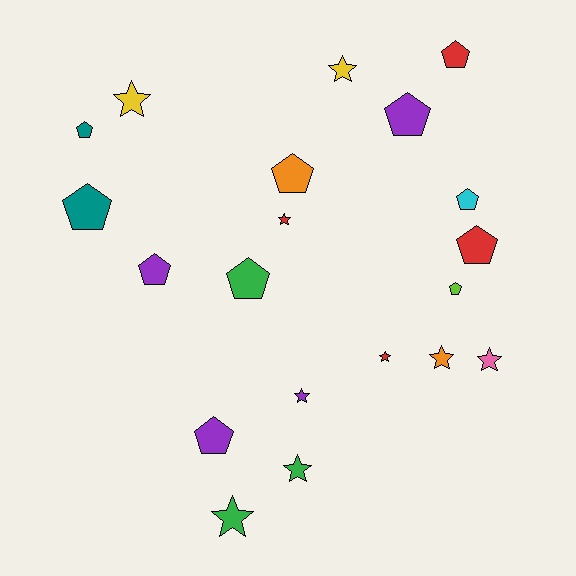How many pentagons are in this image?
There are 11 pentagons.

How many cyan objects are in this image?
There is 1 cyan object.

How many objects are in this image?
There are 20 objects.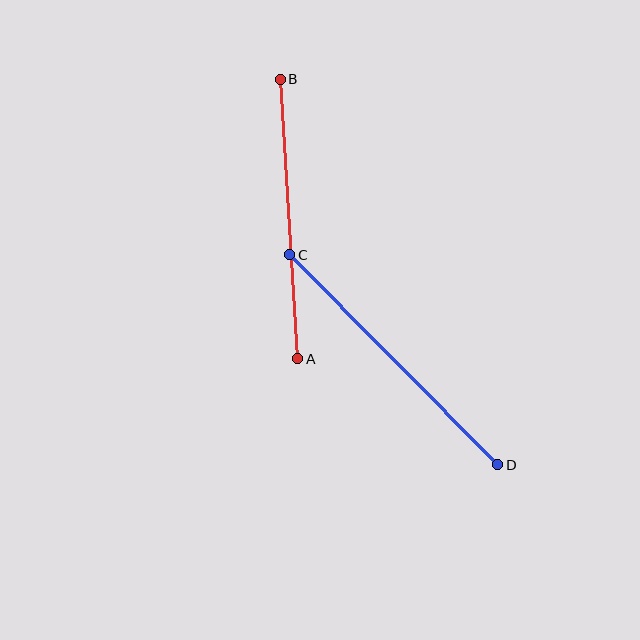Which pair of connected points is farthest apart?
Points C and D are farthest apart.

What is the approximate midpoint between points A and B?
The midpoint is at approximately (289, 219) pixels.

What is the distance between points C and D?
The distance is approximately 296 pixels.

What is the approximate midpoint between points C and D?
The midpoint is at approximately (394, 360) pixels.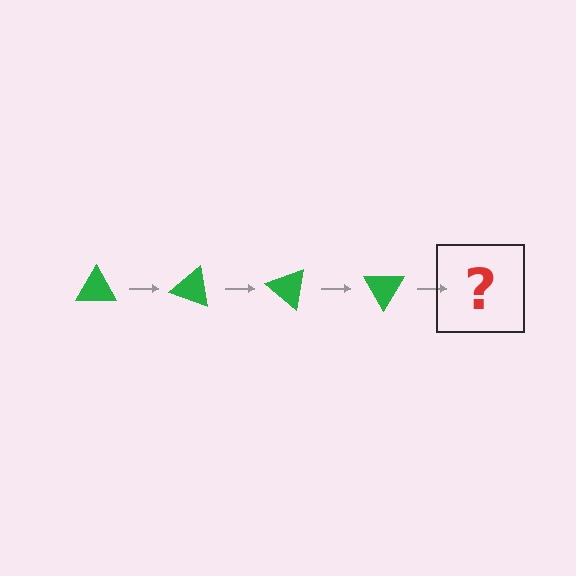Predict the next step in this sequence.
The next step is a green triangle rotated 80 degrees.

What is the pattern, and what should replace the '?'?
The pattern is that the triangle rotates 20 degrees each step. The '?' should be a green triangle rotated 80 degrees.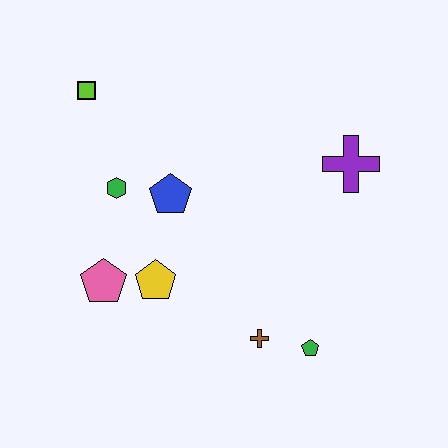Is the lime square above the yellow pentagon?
Yes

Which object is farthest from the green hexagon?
The green pentagon is farthest from the green hexagon.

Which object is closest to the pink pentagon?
The yellow pentagon is closest to the pink pentagon.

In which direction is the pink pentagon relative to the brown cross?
The pink pentagon is to the left of the brown cross.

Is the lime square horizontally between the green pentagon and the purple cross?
No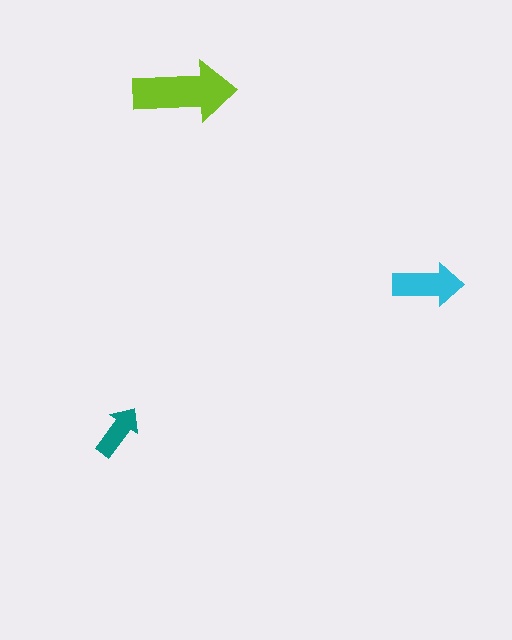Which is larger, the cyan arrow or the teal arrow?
The cyan one.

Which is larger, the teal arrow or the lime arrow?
The lime one.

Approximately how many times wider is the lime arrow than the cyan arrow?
About 1.5 times wider.